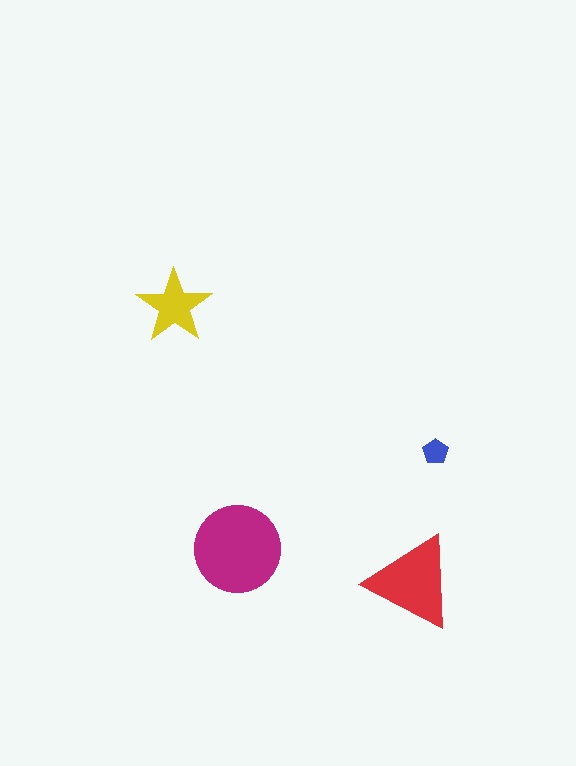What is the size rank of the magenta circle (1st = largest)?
1st.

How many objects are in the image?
There are 4 objects in the image.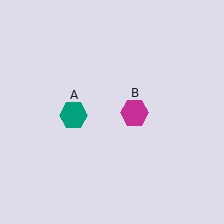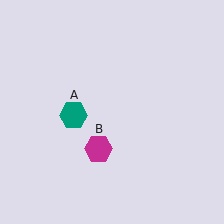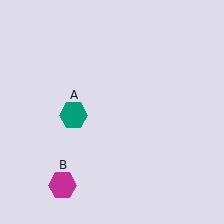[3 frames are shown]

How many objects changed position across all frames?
1 object changed position: magenta hexagon (object B).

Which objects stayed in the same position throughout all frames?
Teal hexagon (object A) remained stationary.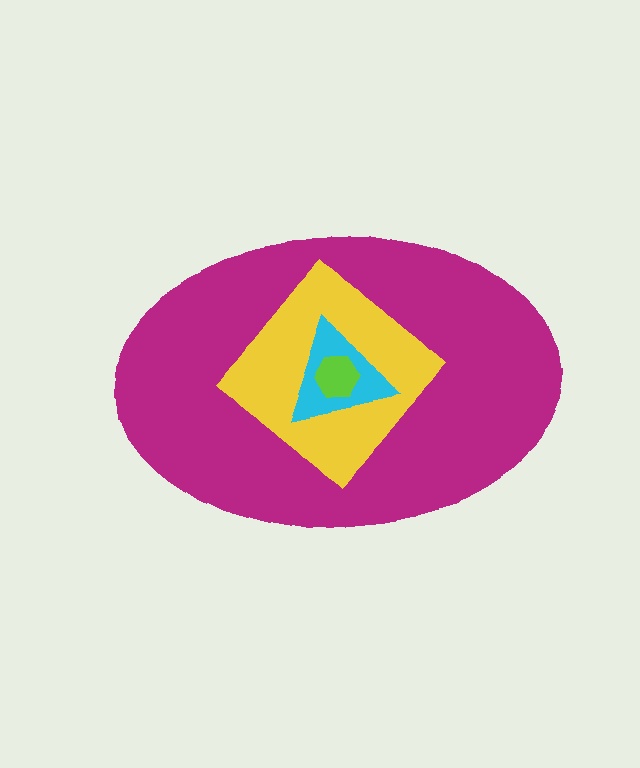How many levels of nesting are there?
4.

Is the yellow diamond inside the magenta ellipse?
Yes.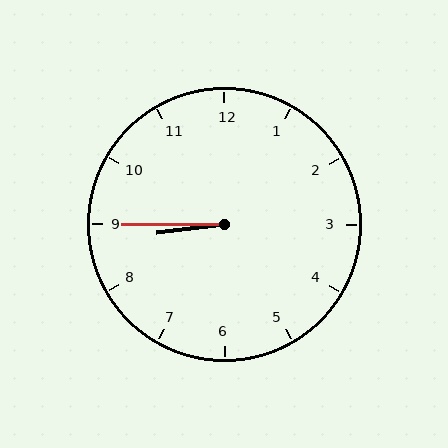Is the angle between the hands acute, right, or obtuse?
It is acute.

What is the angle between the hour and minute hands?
Approximately 8 degrees.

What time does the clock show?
8:45.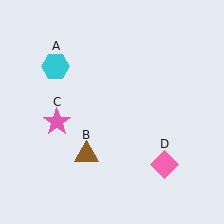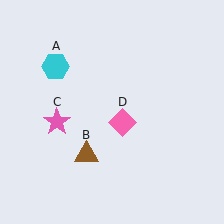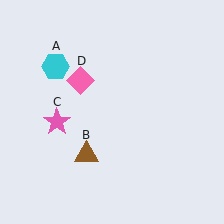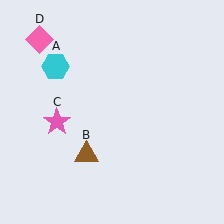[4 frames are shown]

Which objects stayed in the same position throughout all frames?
Cyan hexagon (object A) and brown triangle (object B) and pink star (object C) remained stationary.